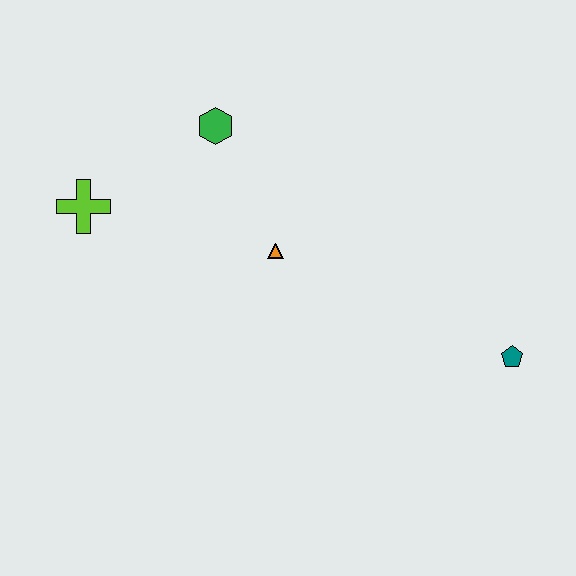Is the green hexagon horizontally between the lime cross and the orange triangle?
Yes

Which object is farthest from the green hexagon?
The teal pentagon is farthest from the green hexagon.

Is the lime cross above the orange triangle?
Yes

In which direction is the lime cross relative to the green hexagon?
The lime cross is to the left of the green hexagon.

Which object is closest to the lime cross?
The green hexagon is closest to the lime cross.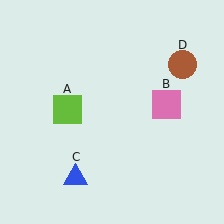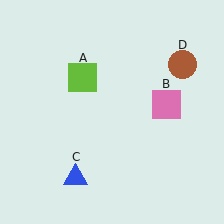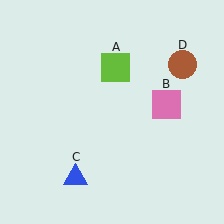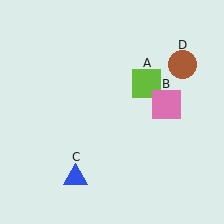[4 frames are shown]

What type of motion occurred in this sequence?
The lime square (object A) rotated clockwise around the center of the scene.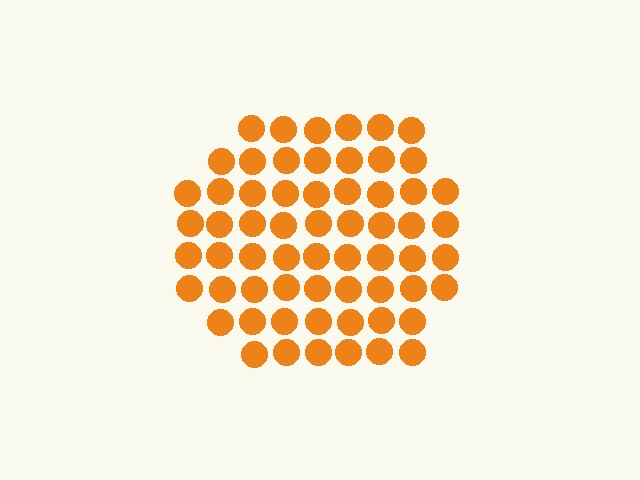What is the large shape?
The large shape is a hexagon.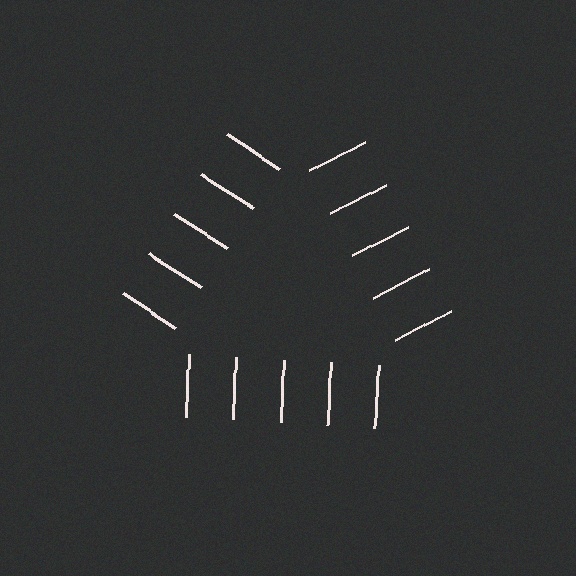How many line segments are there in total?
15 — 5 along each of the 3 edges.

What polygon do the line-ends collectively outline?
An illusory triangle — the line segments terminate on its edges but no continuous stroke is drawn.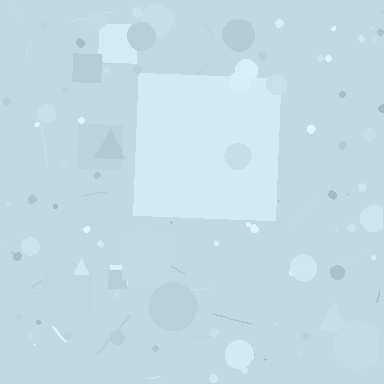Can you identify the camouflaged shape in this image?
The camouflaged shape is a square.